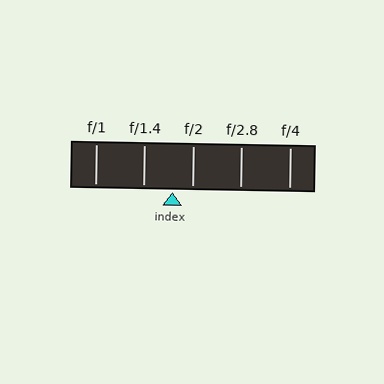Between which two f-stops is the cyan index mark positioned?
The index mark is between f/1.4 and f/2.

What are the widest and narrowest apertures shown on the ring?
The widest aperture shown is f/1 and the narrowest is f/4.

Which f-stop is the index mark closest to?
The index mark is closest to f/2.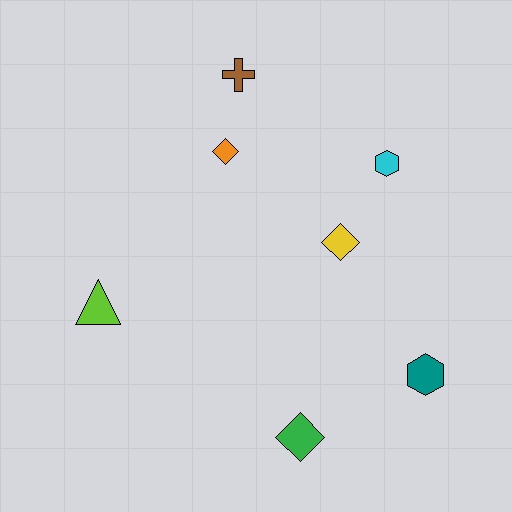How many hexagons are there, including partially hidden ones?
There are 2 hexagons.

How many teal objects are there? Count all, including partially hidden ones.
There is 1 teal object.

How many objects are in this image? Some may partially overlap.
There are 7 objects.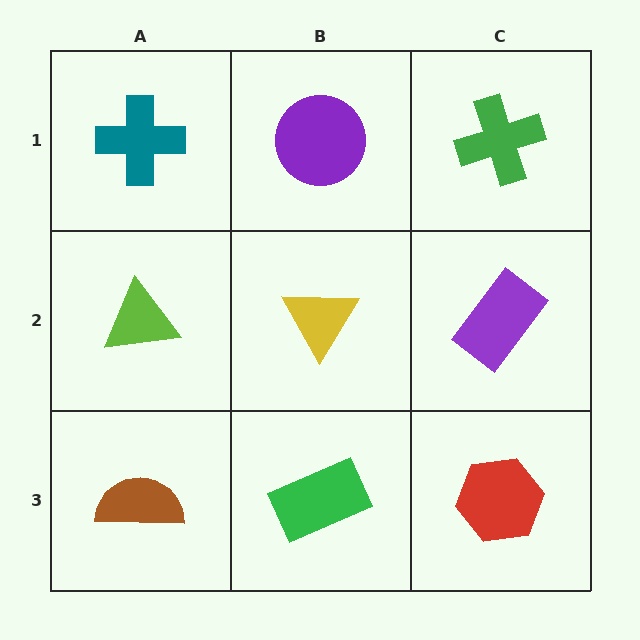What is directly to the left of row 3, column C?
A green rectangle.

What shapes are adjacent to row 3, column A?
A lime triangle (row 2, column A), a green rectangle (row 3, column B).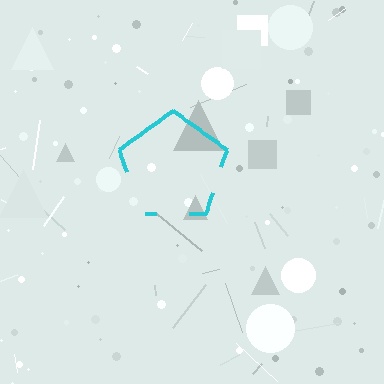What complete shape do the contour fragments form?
The contour fragments form a pentagon.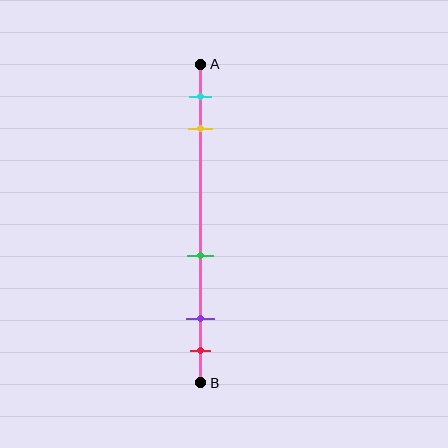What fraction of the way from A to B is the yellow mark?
The yellow mark is approximately 20% (0.2) of the way from A to B.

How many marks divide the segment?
There are 5 marks dividing the segment.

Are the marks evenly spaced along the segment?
No, the marks are not evenly spaced.